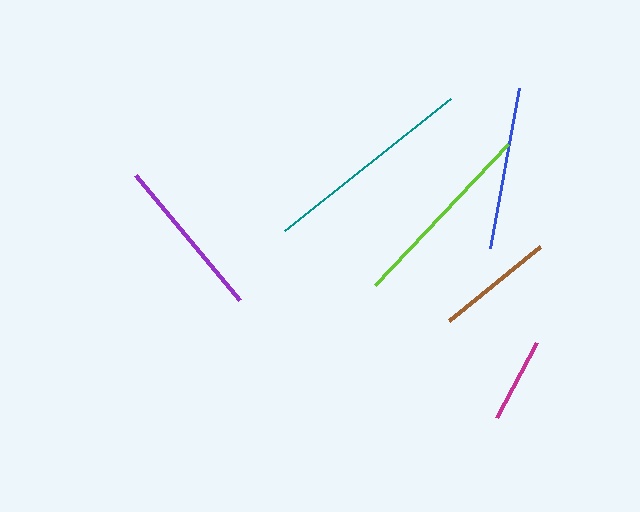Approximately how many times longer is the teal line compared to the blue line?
The teal line is approximately 1.3 times the length of the blue line.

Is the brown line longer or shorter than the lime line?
The lime line is longer than the brown line.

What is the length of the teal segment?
The teal segment is approximately 213 pixels long.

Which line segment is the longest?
The teal line is the longest at approximately 213 pixels.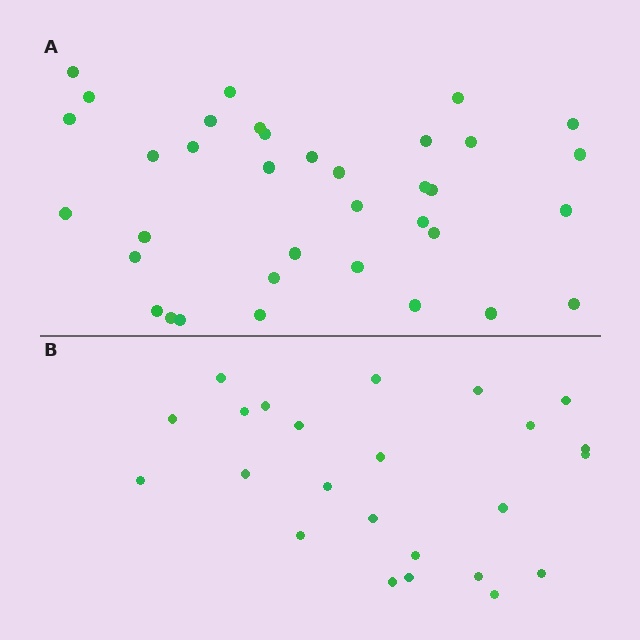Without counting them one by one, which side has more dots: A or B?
Region A (the top region) has more dots.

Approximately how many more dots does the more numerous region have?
Region A has roughly 12 or so more dots than region B.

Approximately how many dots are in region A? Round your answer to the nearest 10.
About 40 dots. (The exact count is 36, which rounds to 40.)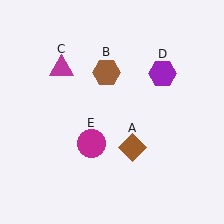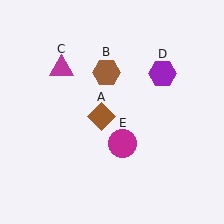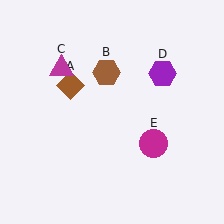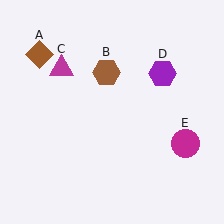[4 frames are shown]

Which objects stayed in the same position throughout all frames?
Brown hexagon (object B) and magenta triangle (object C) and purple hexagon (object D) remained stationary.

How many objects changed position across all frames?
2 objects changed position: brown diamond (object A), magenta circle (object E).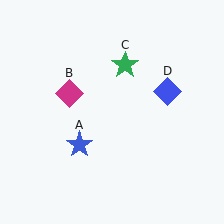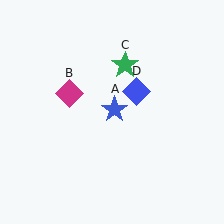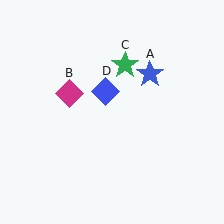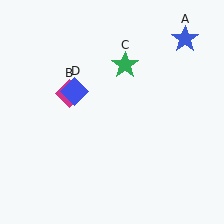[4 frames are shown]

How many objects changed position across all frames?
2 objects changed position: blue star (object A), blue diamond (object D).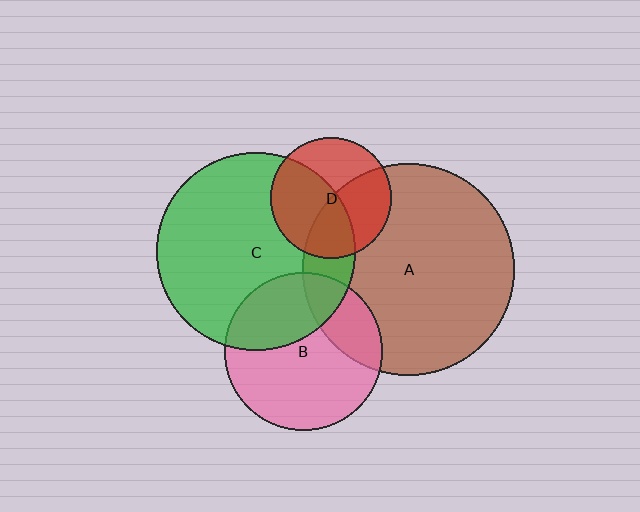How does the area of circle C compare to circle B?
Approximately 1.6 times.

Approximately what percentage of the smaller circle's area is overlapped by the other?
Approximately 15%.